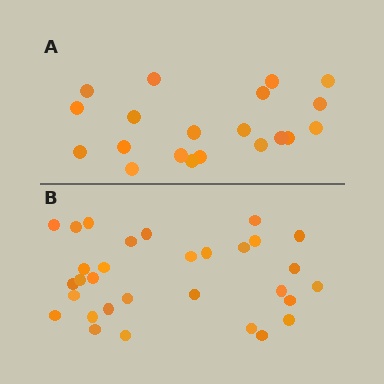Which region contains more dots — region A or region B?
Region B (the bottom region) has more dots.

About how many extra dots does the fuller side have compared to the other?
Region B has roughly 12 or so more dots than region A.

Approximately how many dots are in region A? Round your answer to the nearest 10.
About 20 dots.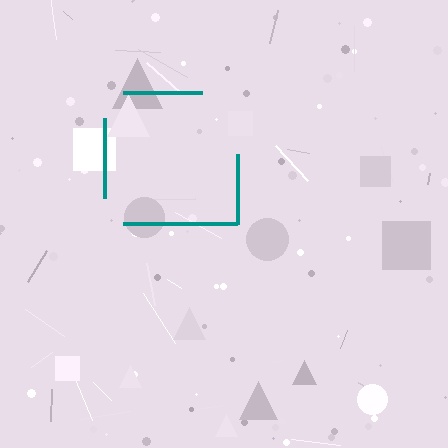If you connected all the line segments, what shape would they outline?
They would outline a square.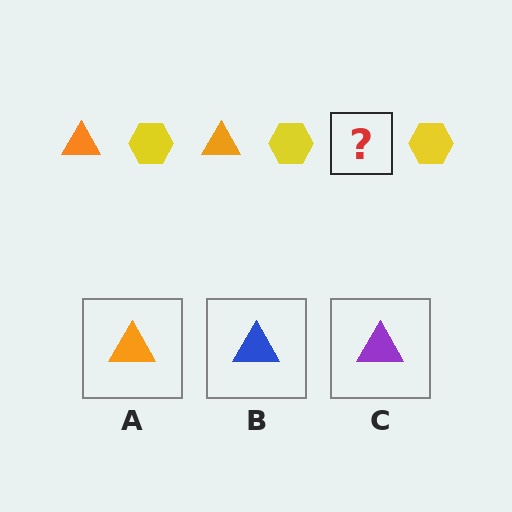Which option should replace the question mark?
Option A.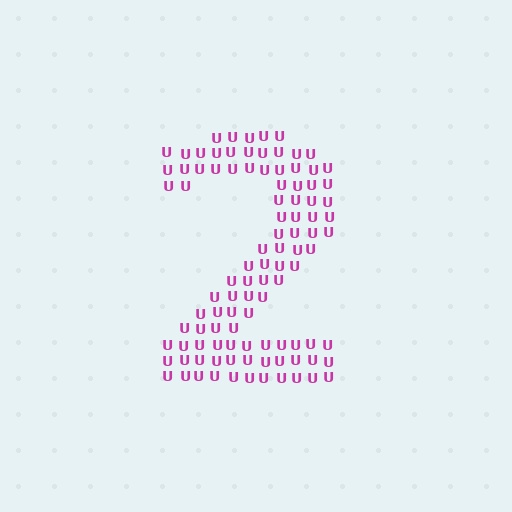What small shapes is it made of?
It is made of small letter U's.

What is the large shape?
The large shape is the digit 2.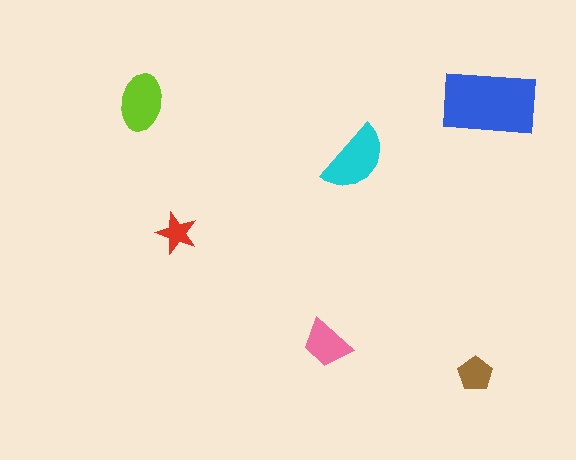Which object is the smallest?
The red star.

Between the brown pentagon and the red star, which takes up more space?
The brown pentagon.